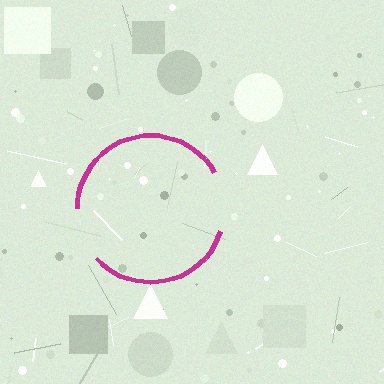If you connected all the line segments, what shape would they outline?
They would outline a circle.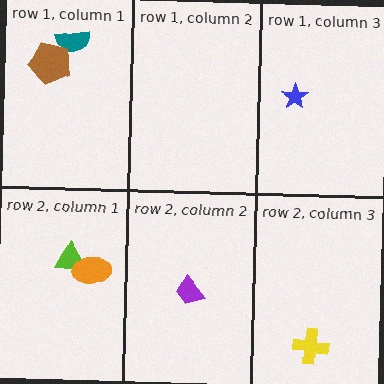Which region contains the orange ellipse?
The row 2, column 1 region.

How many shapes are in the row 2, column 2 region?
1.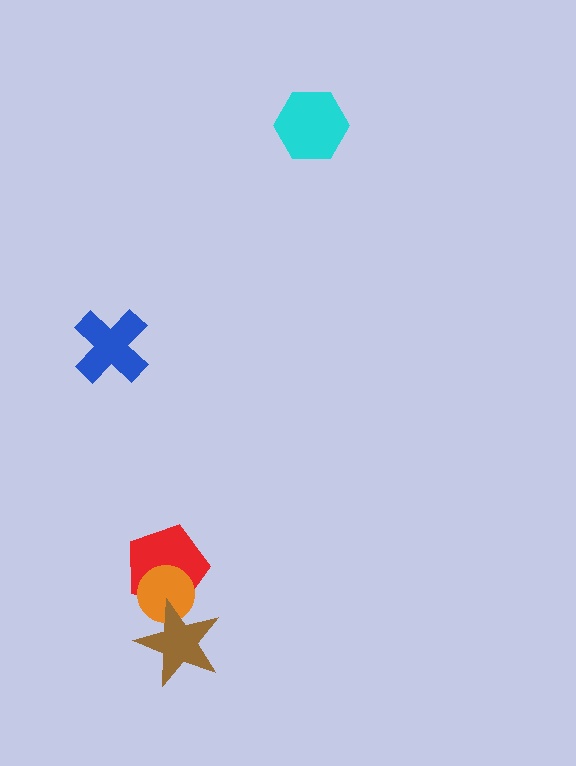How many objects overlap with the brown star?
2 objects overlap with the brown star.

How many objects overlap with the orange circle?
2 objects overlap with the orange circle.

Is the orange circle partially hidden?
Yes, it is partially covered by another shape.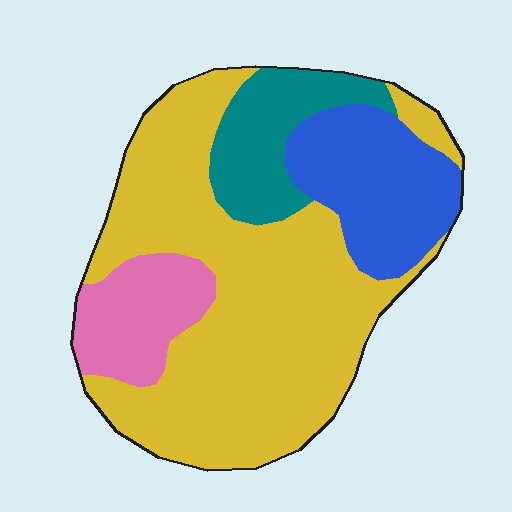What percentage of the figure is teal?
Teal covers roughly 15% of the figure.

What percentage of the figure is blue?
Blue takes up between a sixth and a third of the figure.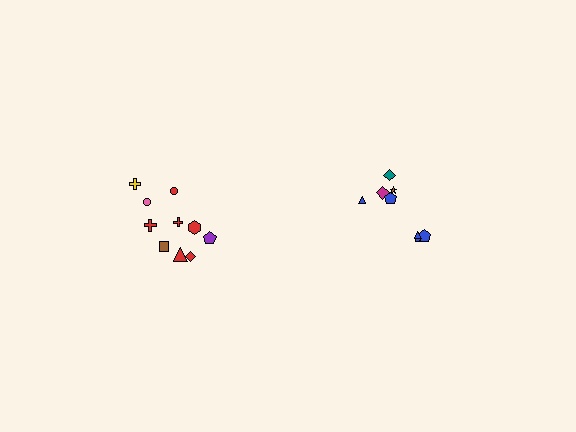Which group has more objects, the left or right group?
The left group.